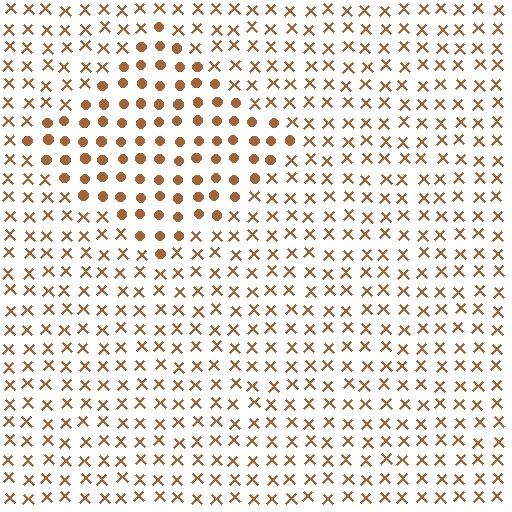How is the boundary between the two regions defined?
The boundary is defined by a change in element shape: circles inside vs. X marks outside. All elements share the same color and spacing.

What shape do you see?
I see a diamond.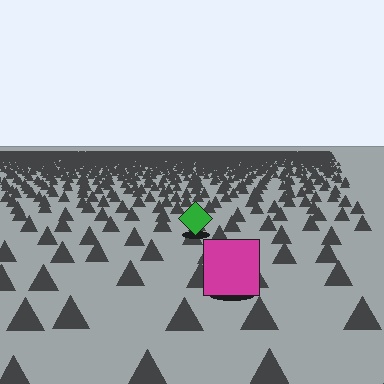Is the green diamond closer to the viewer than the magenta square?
No. The magenta square is closer — you can tell from the texture gradient: the ground texture is coarser near it.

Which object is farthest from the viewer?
The green diamond is farthest from the viewer. It appears smaller and the ground texture around it is denser.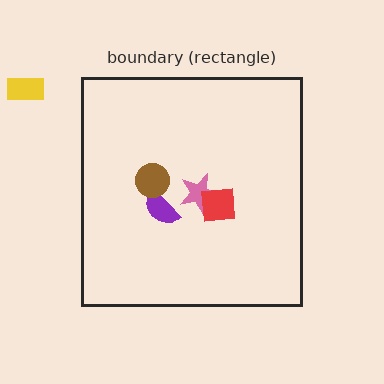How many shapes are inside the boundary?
4 inside, 1 outside.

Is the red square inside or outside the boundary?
Inside.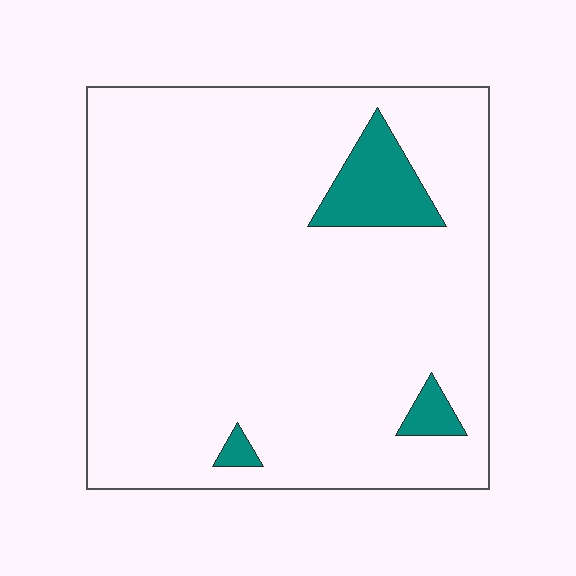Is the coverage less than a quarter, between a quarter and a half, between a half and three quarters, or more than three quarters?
Less than a quarter.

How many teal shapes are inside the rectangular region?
3.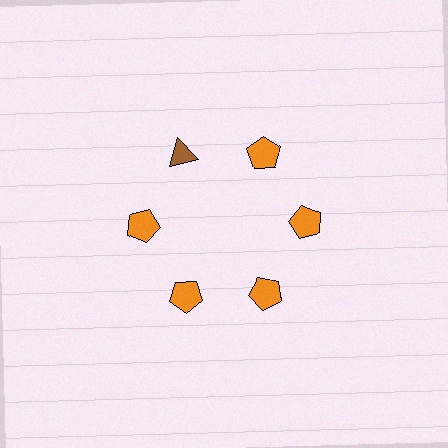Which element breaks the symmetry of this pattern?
The brown triangle at roughly the 11 o'clock position breaks the symmetry. All other shapes are orange pentagons.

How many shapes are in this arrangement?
There are 6 shapes arranged in a ring pattern.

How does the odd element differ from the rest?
It differs in both color (brown instead of orange) and shape (triangle instead of pentagon).